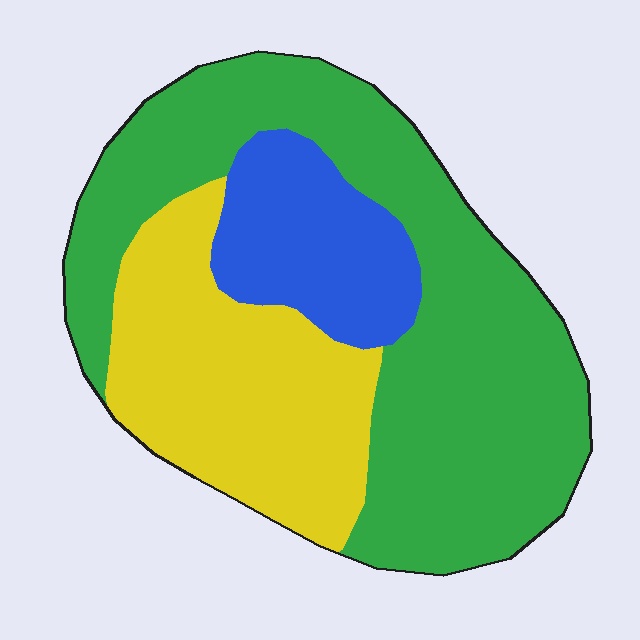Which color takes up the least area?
Blue, at roughly 15%.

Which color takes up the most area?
Green, at roughly 55%.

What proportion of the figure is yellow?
Yellow covers about 30% of the figure.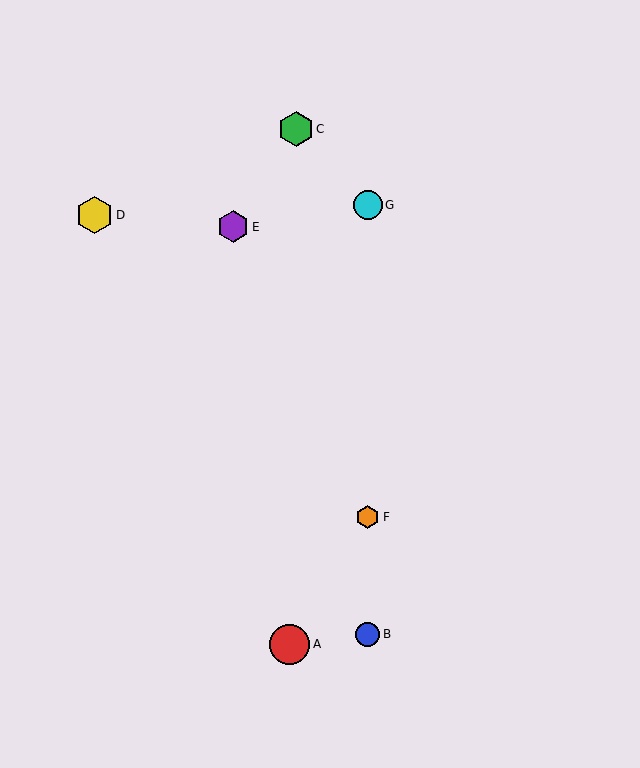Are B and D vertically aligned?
No, B is at x≈368 and D is at x≈94.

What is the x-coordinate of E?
Object E is at x≈233.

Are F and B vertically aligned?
Yes, both are at x≈368.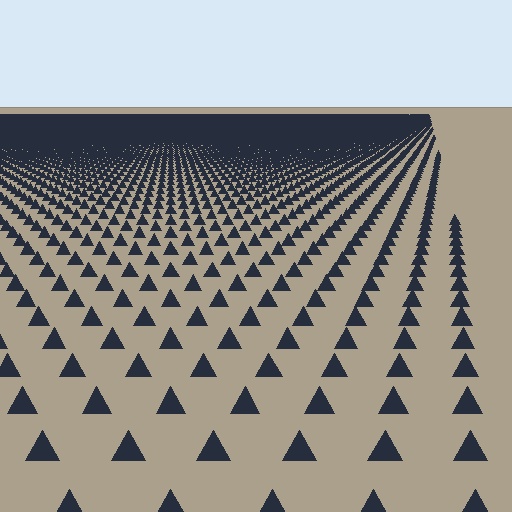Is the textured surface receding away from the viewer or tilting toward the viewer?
The surface is receding away from the viewer. Texture elements get smaller and denser toward the top.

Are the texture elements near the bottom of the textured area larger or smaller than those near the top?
Larger. Near the bottom, elements are closer to the viewer and appear at a bigger on-screen size.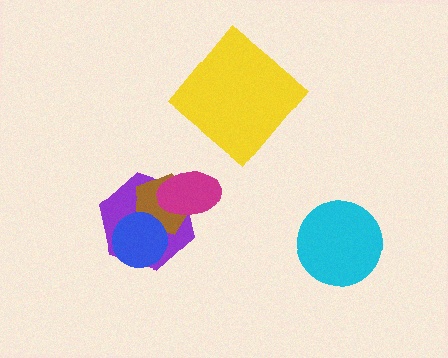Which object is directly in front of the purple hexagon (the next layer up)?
The brown pentagon is directly in front of the purple hexagon.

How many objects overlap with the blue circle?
2 objects overlap with the blue circle.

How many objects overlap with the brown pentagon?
3 objects overlap with the brown pentagon.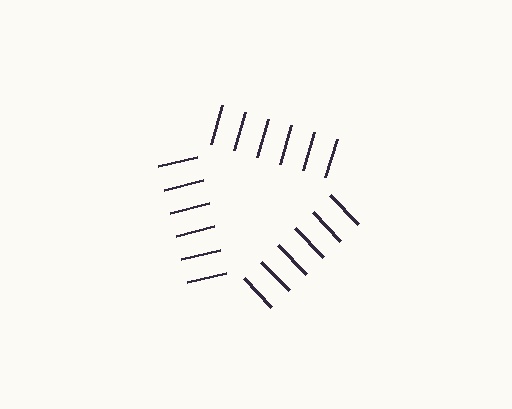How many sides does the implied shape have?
3 sides — the line-ends trace a triangle.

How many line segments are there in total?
18 — 6 along each of the 3 edges.